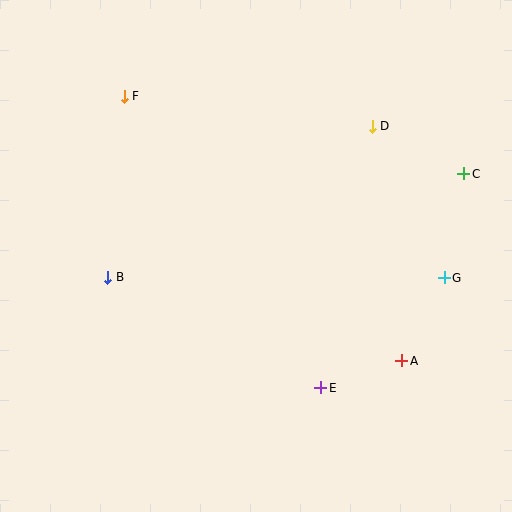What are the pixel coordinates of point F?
Point F is at (124, 96).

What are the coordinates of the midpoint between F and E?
The midpoint between F and E is at (223, 242).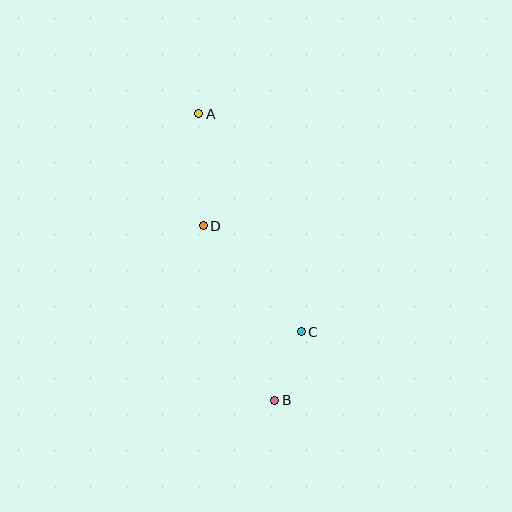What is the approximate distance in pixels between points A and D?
The distance between A and D is approximately 112 pixels.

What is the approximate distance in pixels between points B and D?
The distance between B and D is approximately 189 pixels.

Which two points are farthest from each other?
Points A and B are farthest from each other.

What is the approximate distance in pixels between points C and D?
The distance between C and D is approximately 145 pixels.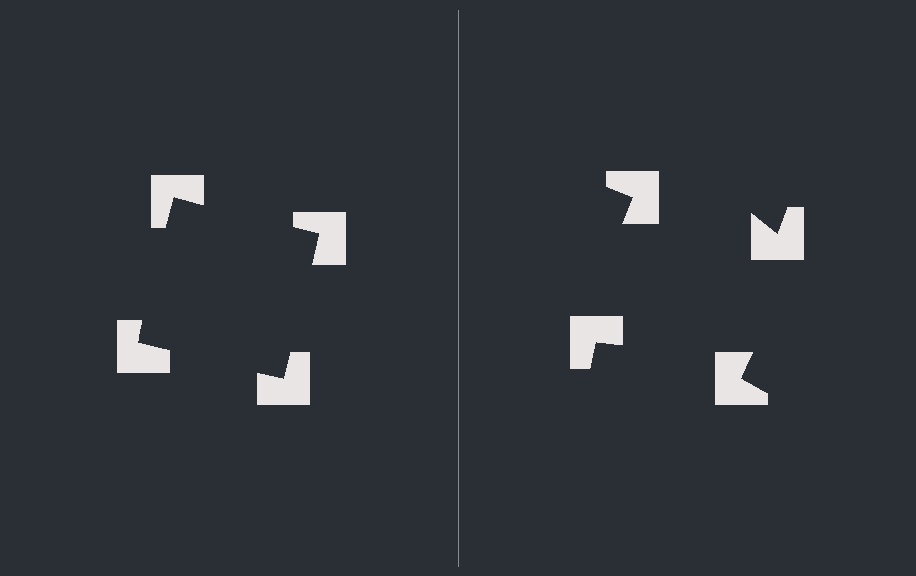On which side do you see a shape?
An illusory square appears on the left side. On the right side the wedge cuts are rotated, so no coherent shape forms.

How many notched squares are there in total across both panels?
8 — 4 on each side.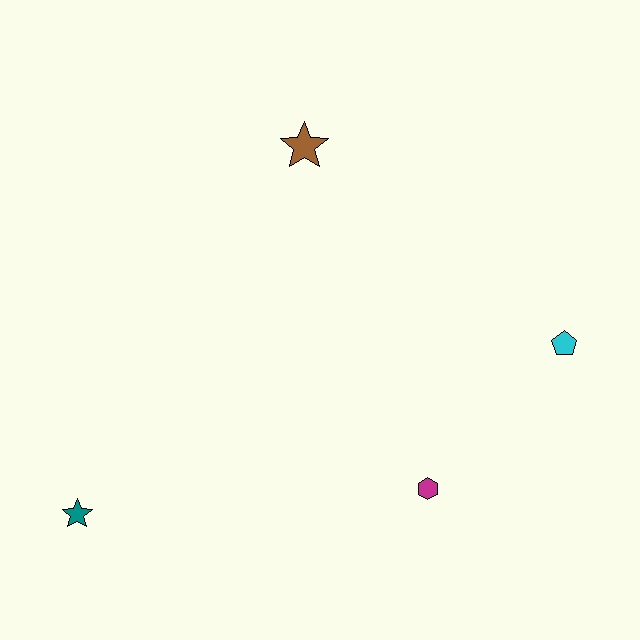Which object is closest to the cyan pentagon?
The magenta hexagon is closest to the cyan pentagon.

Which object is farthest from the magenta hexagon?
The brown star is farthest from the magenta hexagon.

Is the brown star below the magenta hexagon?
No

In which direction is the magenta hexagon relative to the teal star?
The magenta hexagon is to the right of the teal star.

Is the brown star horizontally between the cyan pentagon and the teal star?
Yes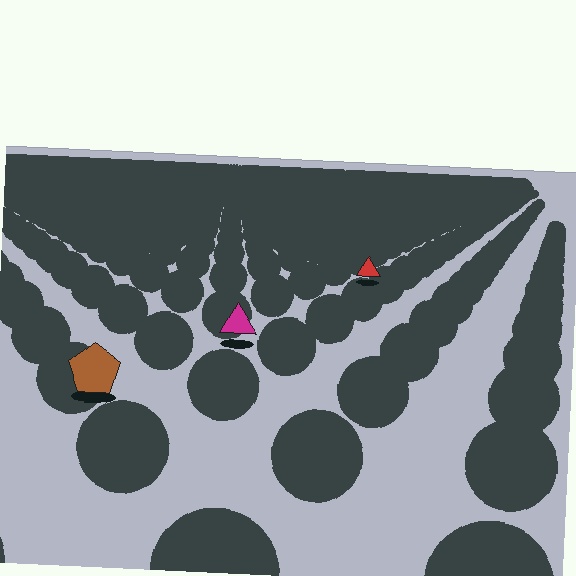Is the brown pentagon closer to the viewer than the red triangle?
Yes. The brown pentagon is closer — you can tell from the texture gradient: the ground texture is coarser near it.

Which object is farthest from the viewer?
The red triangle is farthest from the viewer. It appears smaller and the ground texture around it is denser.